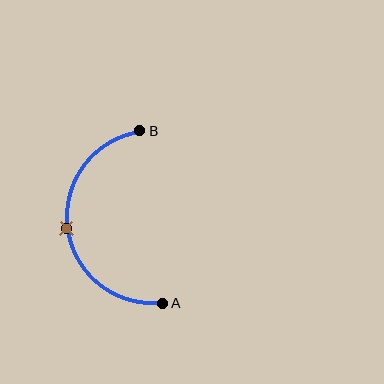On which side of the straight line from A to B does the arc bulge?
The arc bulges to the left of the straight line connecting A and B.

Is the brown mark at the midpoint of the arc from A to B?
Yes. The brown mark lies on the arc at equal arc-length from both A and B — it is the arc midpoint.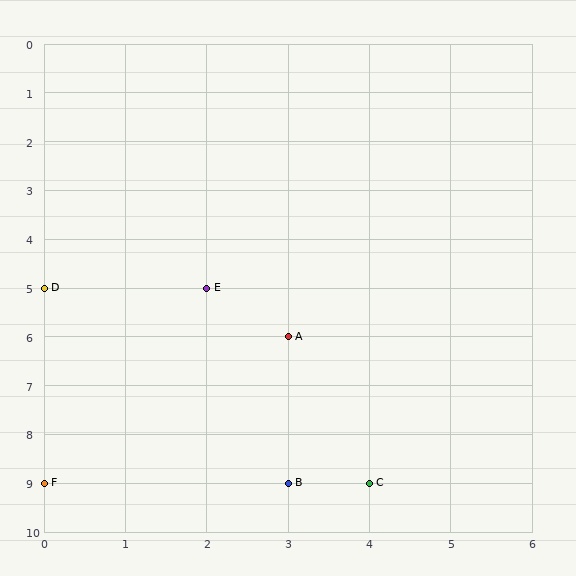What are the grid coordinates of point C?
Point C is at grid coordinates (4, 9).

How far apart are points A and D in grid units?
Points A and D are 3 columns and 1 row apart (about 3.2 grid units diagonally).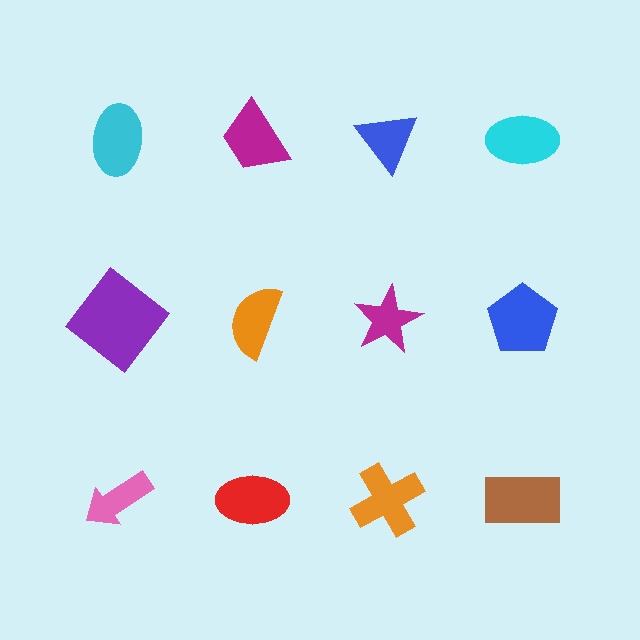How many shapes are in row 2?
4 shapes.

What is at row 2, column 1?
A purple diamond.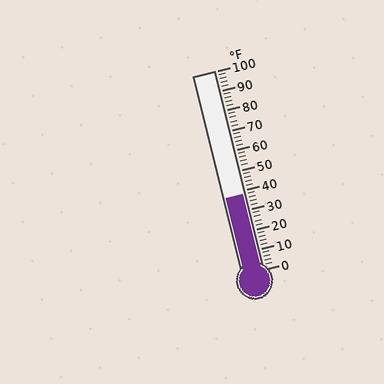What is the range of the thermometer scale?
The thermometer scale ranges from 0°F to 100°F.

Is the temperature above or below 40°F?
The temperature is below 40°F.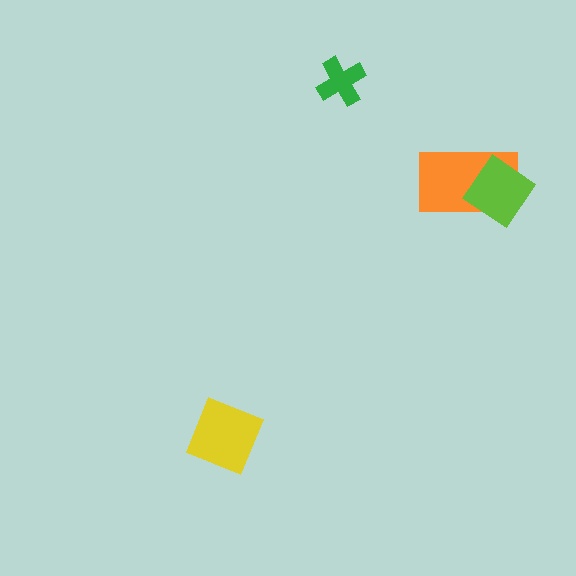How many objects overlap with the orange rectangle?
1 object overlaps with the orange rectangle.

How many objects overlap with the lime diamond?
1 object overlaps with the lime diamond.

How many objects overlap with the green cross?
0 objects overlap with the green cross.